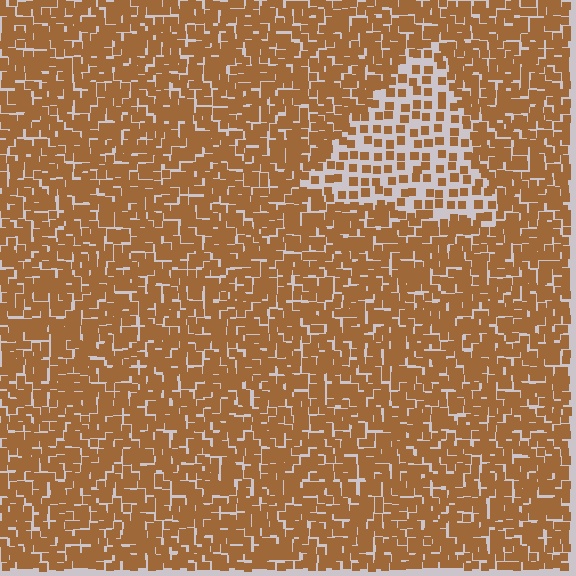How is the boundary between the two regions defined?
The boundary is defined by a change in element density (approximately 2.3x ratio). All elements are the same color, size, and shape.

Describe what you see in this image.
The image contains small brown elements arranged at two different densities. A triangle-shaped region is visible where the elements are less densely packed than the surrounding area.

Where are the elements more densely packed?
The elements are more densely packed outside the triangle boundary.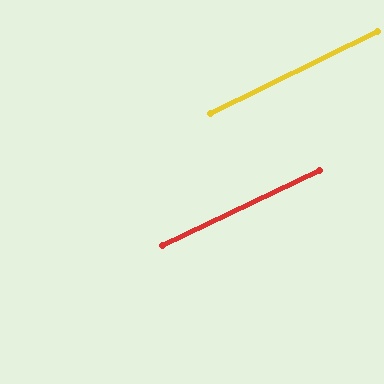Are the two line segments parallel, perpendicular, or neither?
Parallel — their directions differ by only 0.8°.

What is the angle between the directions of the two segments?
Approximately 1 degree.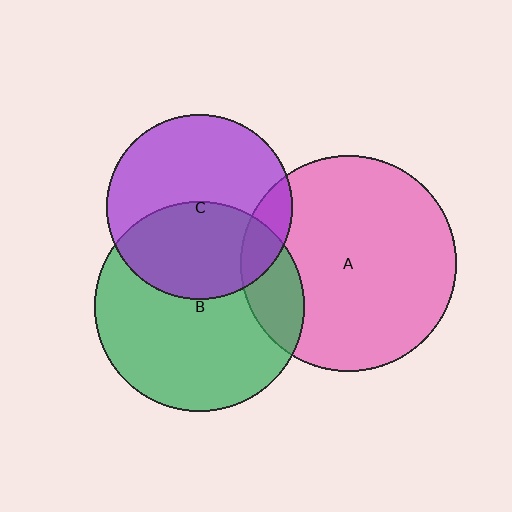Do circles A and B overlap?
Yes.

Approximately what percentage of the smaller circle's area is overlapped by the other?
Approximately 15%.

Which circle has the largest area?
Circle A (pink).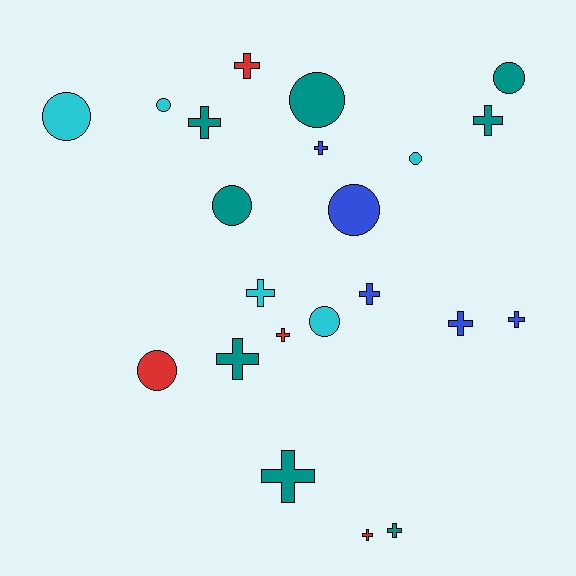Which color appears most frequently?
Teal, with 8 objects.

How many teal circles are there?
There are 3 teal circles.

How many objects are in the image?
There are 22 objects.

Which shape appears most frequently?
Cross, with 13 objects.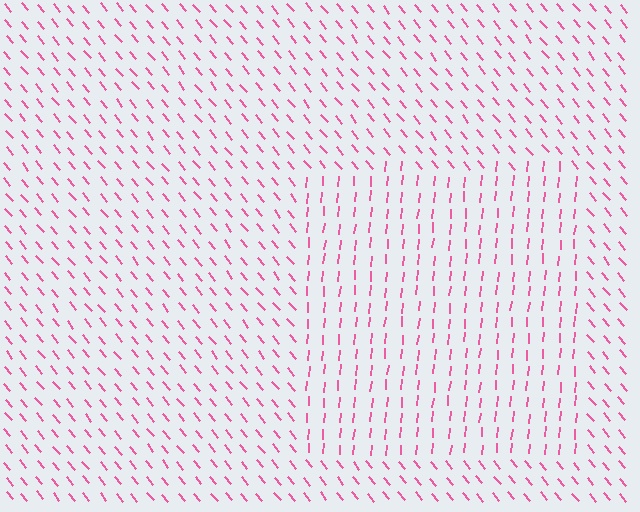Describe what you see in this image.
The image is filled with small pink line segments. A rectangle region in the image has lines oriented differently from the surrounding lines, creating a visible texture boundary.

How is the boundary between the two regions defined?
The boundary is defined purely by a change in line orientation (approximately 45 degrees difference). All lines are the same color and thickness.